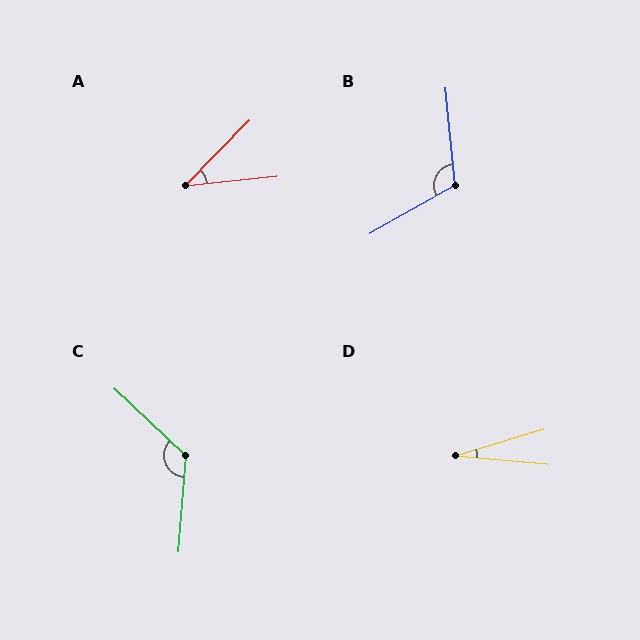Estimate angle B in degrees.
Approximately 114 degrees.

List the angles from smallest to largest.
D (22°), A (39°), B (114°), C (129°).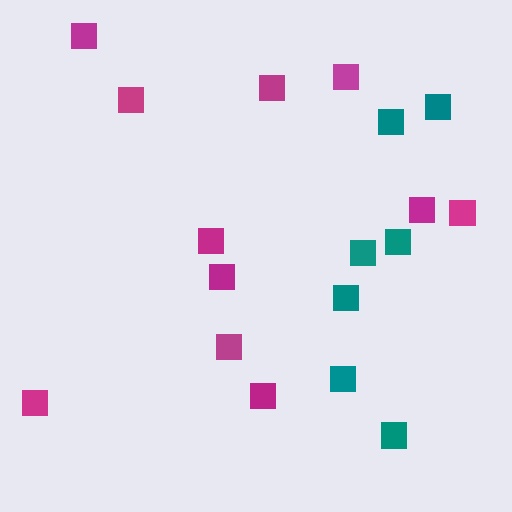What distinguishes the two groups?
There are 2 groups: one group of magenta squares (11) and one group of teal squares (7).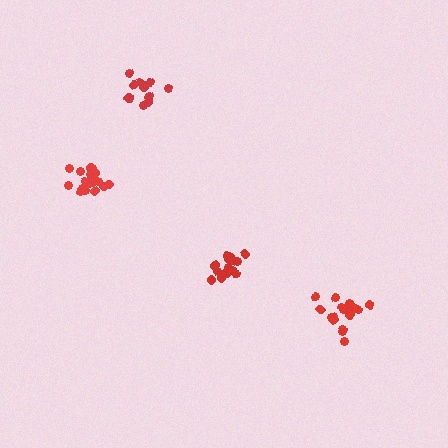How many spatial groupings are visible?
There are 4 spatial groupings.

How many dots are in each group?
Group 1: 14 dots, Group 2: 13 dots, Group 3: 19 dots, Group 4: 19 dots (65 total).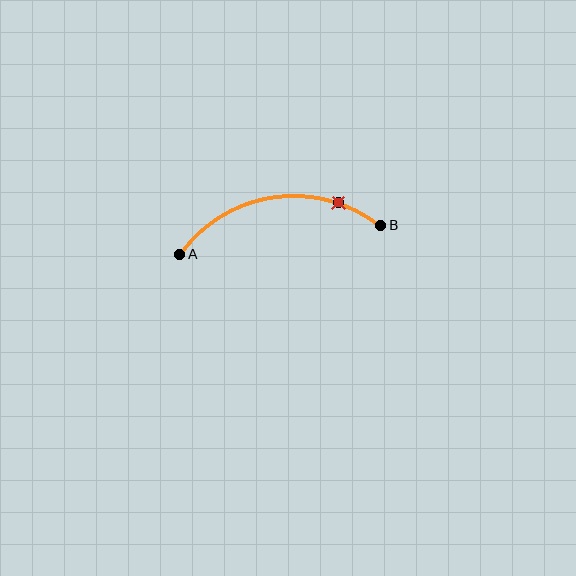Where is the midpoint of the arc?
The arc midpoint is the point on the curve farthest from the straight line joining A and B. It sits above that line.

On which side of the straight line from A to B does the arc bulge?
The arc bulges above the straight line connecting A and B.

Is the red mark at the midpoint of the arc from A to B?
No. The red mark lies on the arc but is closer to endpoint B. The arc midpoint would be at the point on the curve equidistant along the arc from both A and B.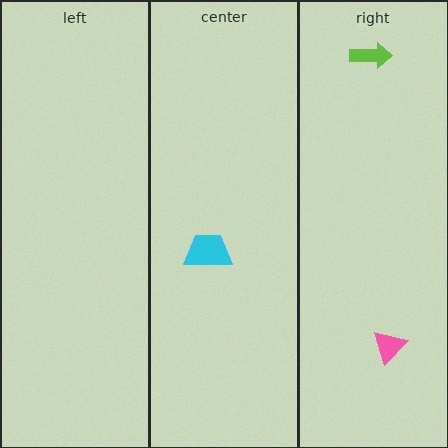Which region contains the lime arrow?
The right region.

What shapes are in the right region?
The pink triangle, the lime arrow.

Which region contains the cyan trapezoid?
The center region.